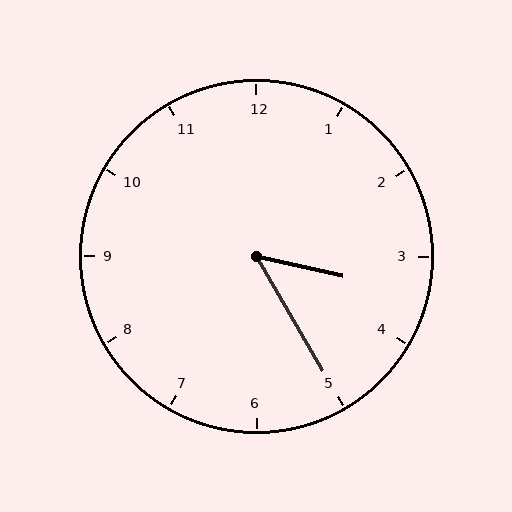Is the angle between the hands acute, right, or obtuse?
It is acute.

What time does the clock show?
3:25.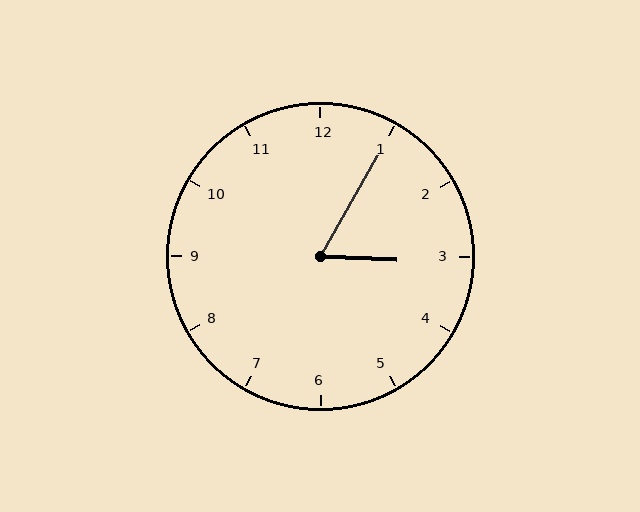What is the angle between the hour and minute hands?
Approximately 62 degrees.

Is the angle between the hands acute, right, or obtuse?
It is acute.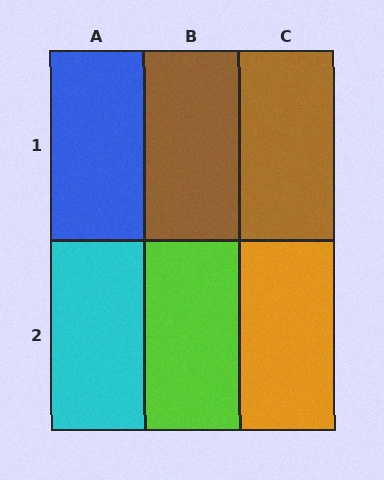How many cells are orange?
1 cell is orange.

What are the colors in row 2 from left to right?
Cyan, lime, orange.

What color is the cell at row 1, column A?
Blue.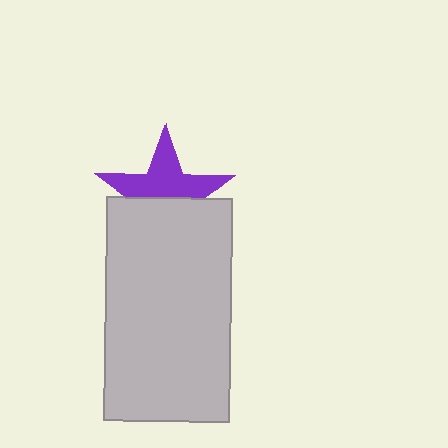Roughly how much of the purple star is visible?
About half of it is visible (roughly 53%).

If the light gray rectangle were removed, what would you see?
You would see the complete purple star.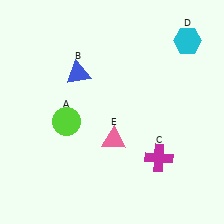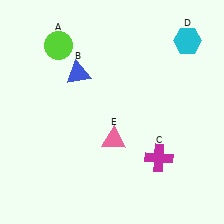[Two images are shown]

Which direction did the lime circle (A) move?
The lime circle (A) moved up.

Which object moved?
The lime circle (A) moved up.